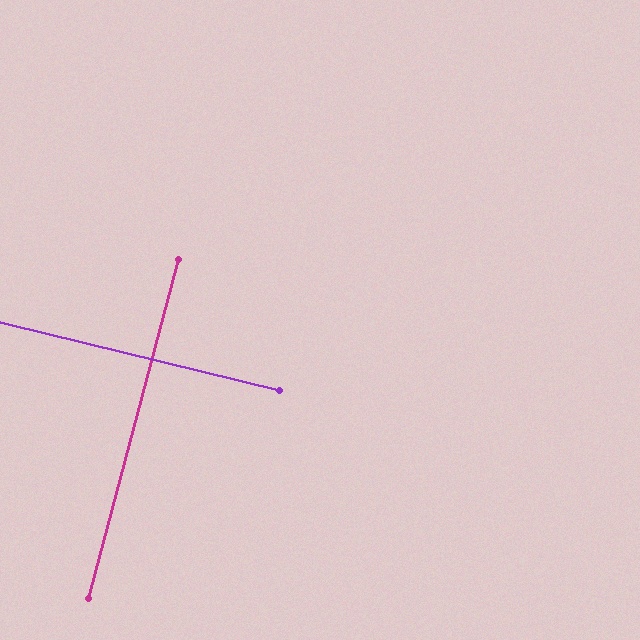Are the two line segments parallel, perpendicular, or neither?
Perpendicular — they meet at approximately 89°.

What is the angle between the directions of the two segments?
Approximately 89 degrees.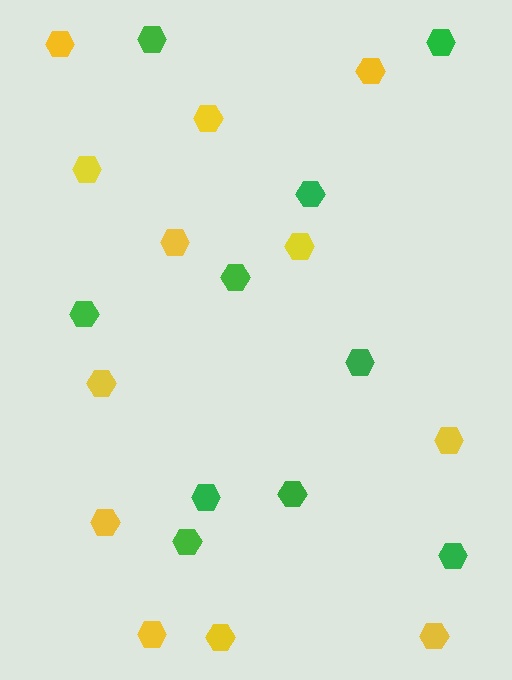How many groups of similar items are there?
There are 2 groups: one group of yellow hexagons (12) and one group of green hexagons (10).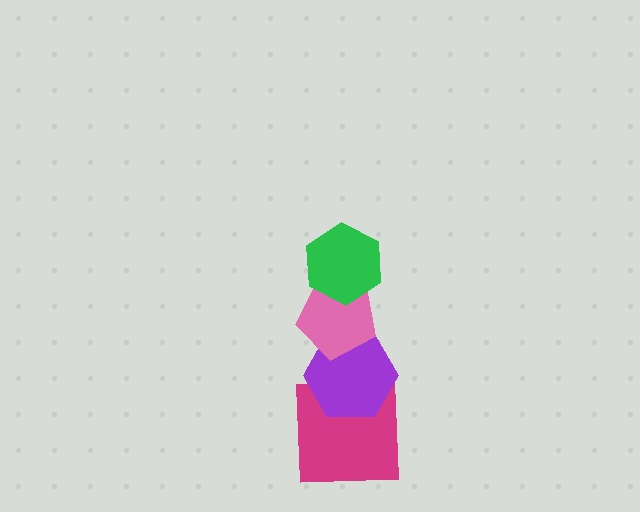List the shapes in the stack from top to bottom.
From top to bottom: the green hexagon, the pink pentagon, the purple hexagon, the magenta square.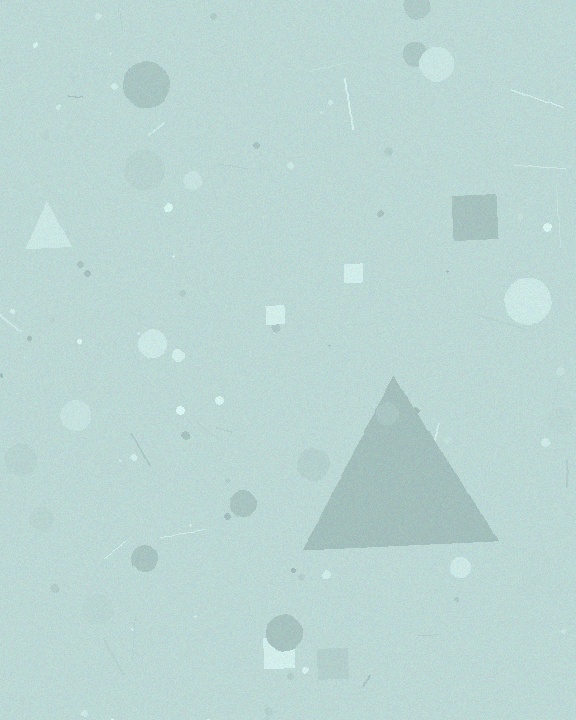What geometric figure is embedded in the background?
A triangle is embedded in the background.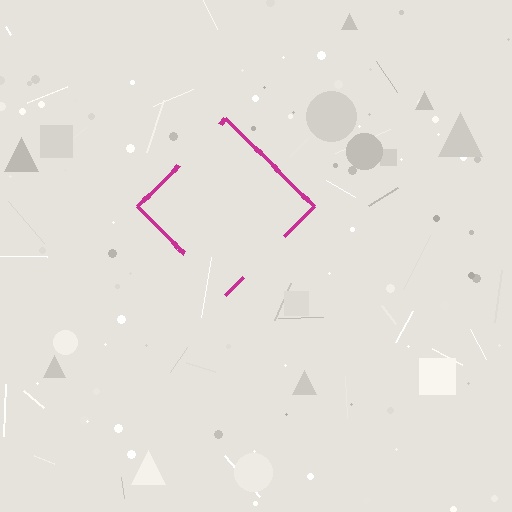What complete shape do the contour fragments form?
The contour fragments form a diamond.